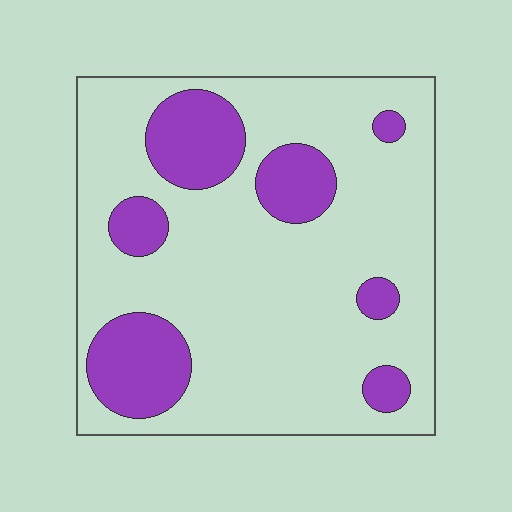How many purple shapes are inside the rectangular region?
7.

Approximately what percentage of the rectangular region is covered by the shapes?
Approximately 25%.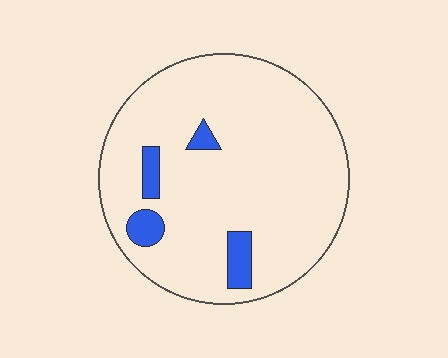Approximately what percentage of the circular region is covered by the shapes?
Approximately 10%.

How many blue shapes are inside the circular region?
4.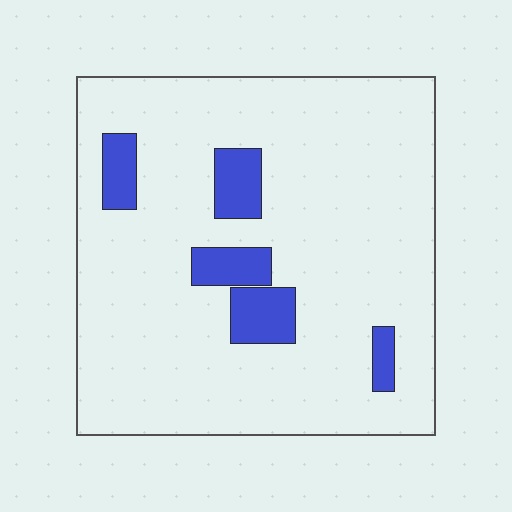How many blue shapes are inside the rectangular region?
5.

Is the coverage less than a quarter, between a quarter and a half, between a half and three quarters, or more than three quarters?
Less than a quarter.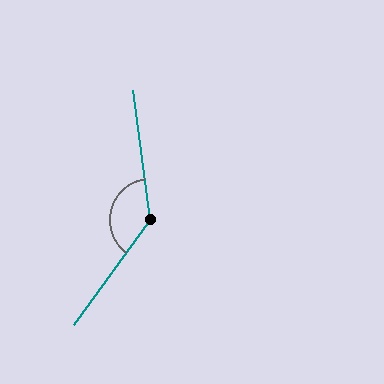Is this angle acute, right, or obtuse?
It is obtuse.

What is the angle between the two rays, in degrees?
Approximately 136 degrees.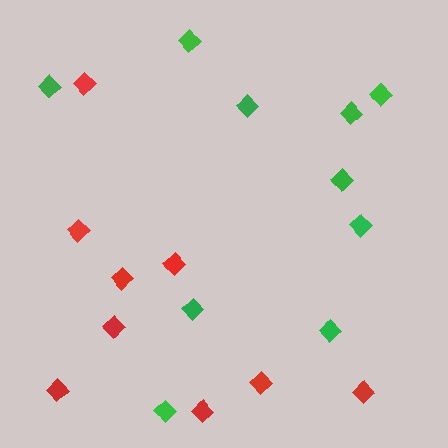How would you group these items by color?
There are 2 groups: one group of red diamonds (9) and one group of green diamonds (10).